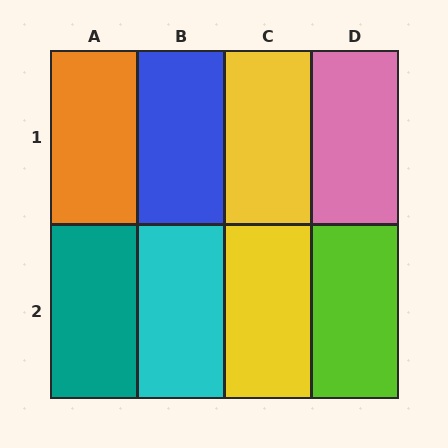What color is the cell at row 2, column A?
Teal.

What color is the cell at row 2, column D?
Lime.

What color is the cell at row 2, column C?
Yellow.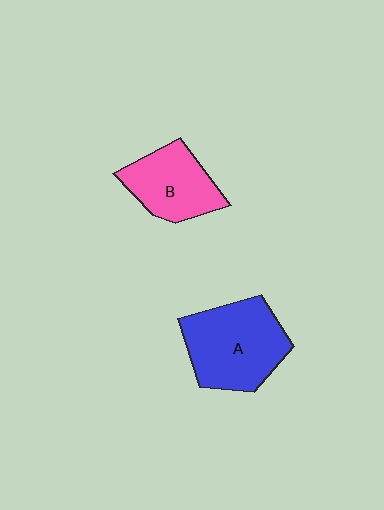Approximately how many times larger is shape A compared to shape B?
Approximately 1.4 times.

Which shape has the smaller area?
Shape B (pink).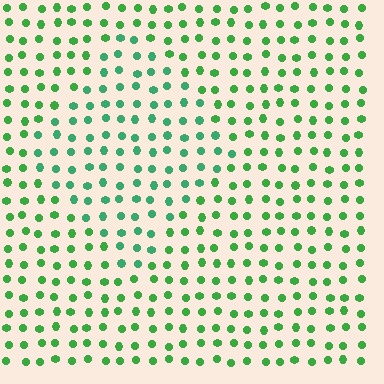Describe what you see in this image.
The image is filled with small green elements in a uniform arrangement. A diamond-shaped region is visible where the elements are tinted to a slightly different hue, forming a subtle color boundary.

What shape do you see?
I see a diamond.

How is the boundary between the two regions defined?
The boundary is defined purely by a slight shift in hue (about 25 degrees). Spacing, size, and orientation are identical on both sides.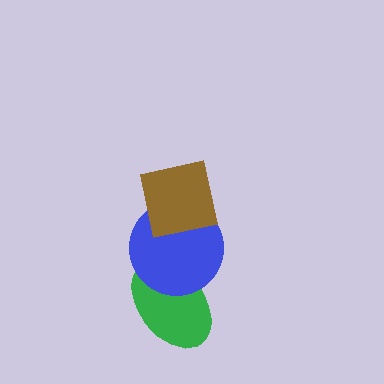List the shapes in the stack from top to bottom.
From top to bottom: the brown square, the blue circle, the green ellipse.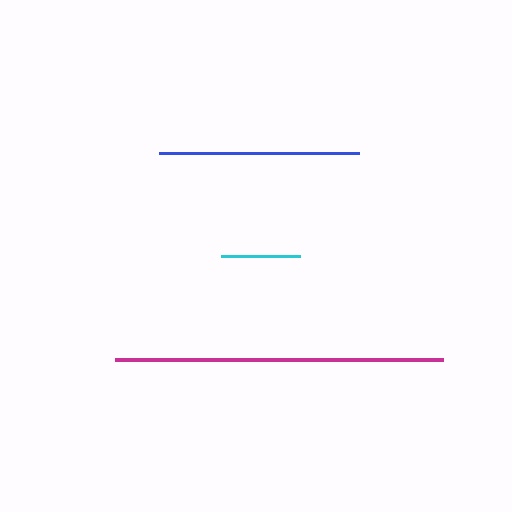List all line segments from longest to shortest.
From longest to shortest: magenta, blue, cyan.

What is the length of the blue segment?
The blue segment is approximately 199 pixels long.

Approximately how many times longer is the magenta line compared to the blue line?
The magenta line is approximately 1.6 times the length of the blue line.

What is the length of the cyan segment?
The cyan segment is approximately 79 pixels long.